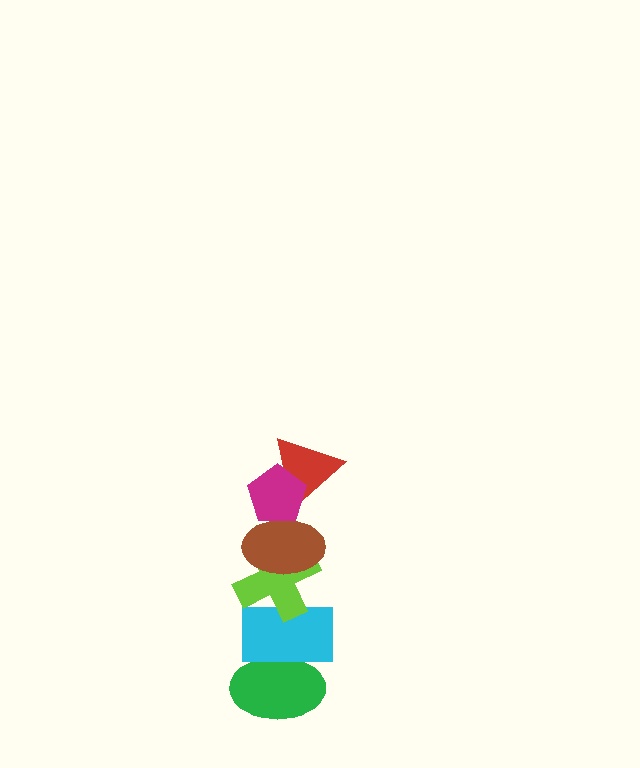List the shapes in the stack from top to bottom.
From top to bottom: the magenta pentagon, the red triangle, the brown ellipse, the lime cross, the cyan rectangle, the green ellipse.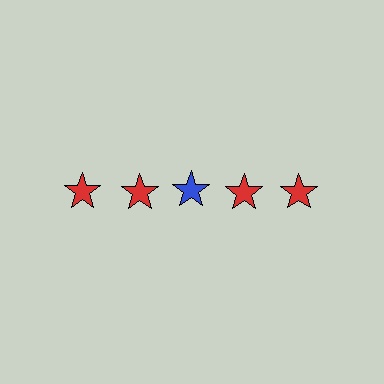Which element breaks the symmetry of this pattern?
The blue star in the top row, center column breaks the symmetry. All other shapes are red stars.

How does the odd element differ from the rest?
It has a different color: blue instead of red.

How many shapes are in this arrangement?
There are 5 shapes arranged in a grid pattern.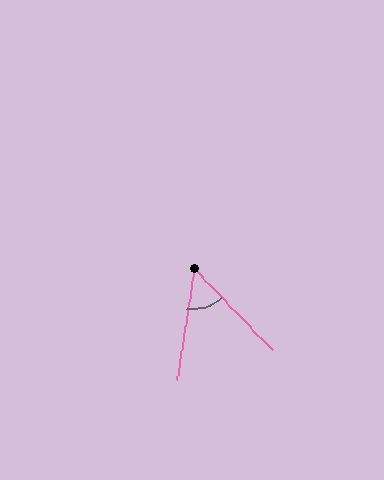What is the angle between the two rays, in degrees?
Approximately 53 degrees.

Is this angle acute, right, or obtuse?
It is acute.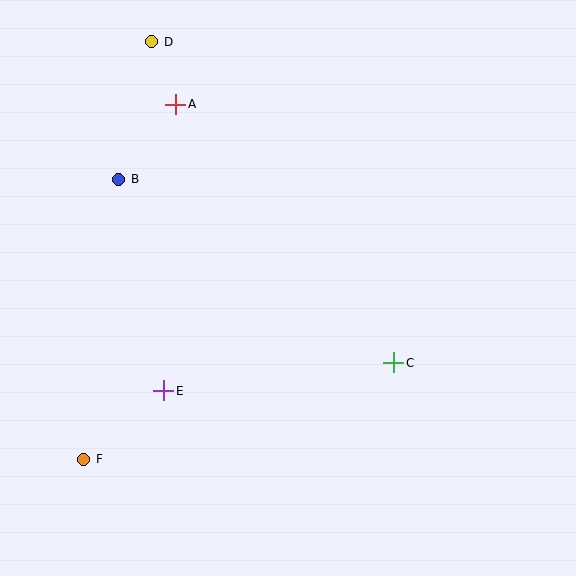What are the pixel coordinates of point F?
Point F is at (84, 459).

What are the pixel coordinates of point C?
Point C is at (394, 363).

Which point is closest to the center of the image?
Point C at (394, 363) is closest to the center.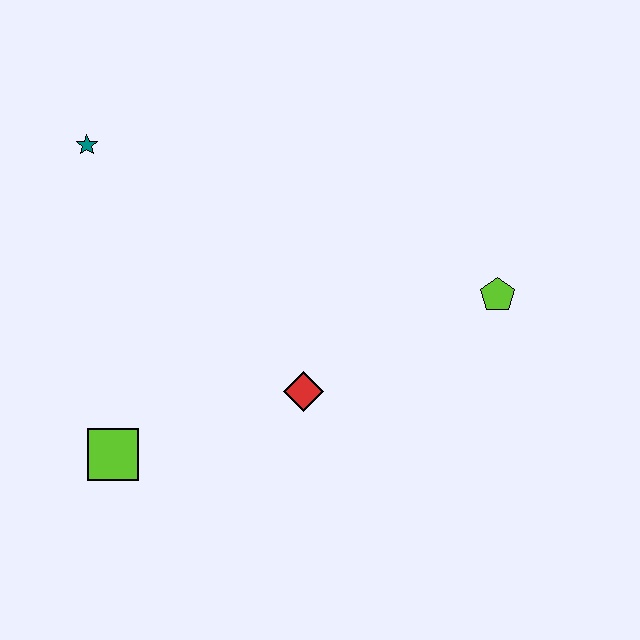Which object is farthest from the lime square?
The lime pentagon is farthest from the lime square.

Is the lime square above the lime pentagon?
No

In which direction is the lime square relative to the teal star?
The lime square is below the teal star.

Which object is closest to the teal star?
The lime square is closest to the teal star.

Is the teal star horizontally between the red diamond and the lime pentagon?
No